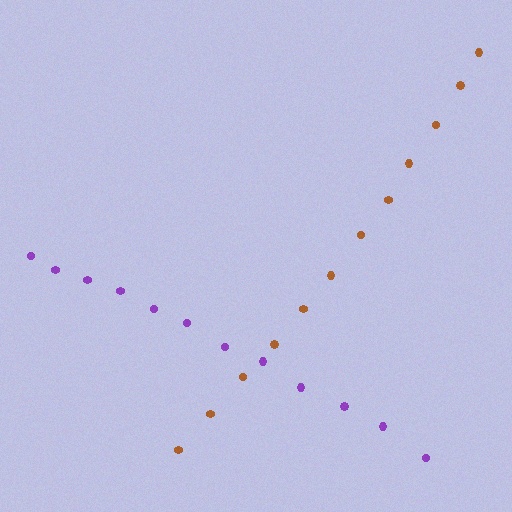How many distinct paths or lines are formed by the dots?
There are 2 distinct paths.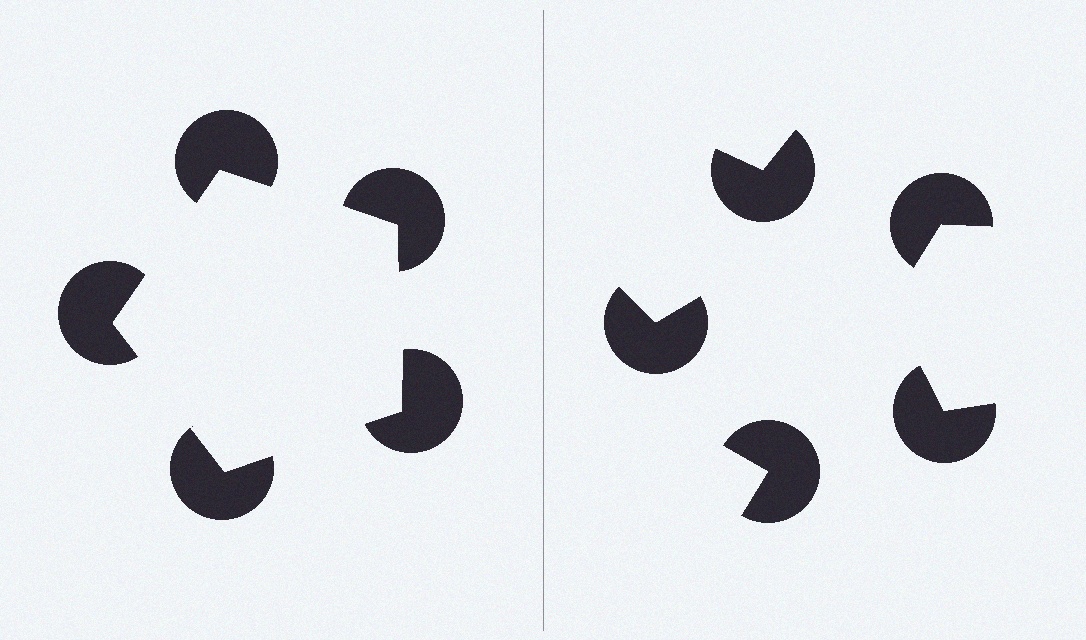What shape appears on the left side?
An illusory pentagon.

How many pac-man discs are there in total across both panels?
10 — 5 on each side.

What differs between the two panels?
The pac-man discs are positioned identically on both sides; only the wedge orientations differ. On the left they align to a pentagon; on the right they are misaligned.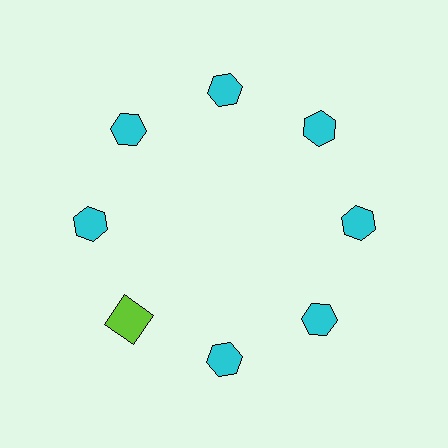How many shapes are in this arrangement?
There are 8 shapes arranged in a ring pattern.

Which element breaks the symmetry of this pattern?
The lime square at roughly the 8 o'clock position breaks the symmetry. All other shapes are cyan hexagons.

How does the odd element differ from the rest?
It differs in both color (lime instead of cyan) and shape (square instead of hexagon).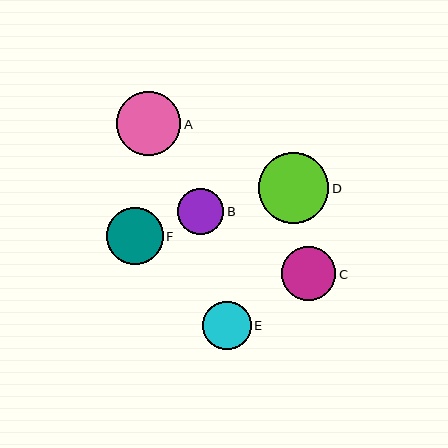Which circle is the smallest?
Circle B is the smallest with a size of approximately 46 pixels.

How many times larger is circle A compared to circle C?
Circle A is approximately 1.2 times the size of circle C.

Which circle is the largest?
Circle D is the largest with a size of approximately 70 pixels.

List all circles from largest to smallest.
From largest to smallest: D, A, F, C, E, B.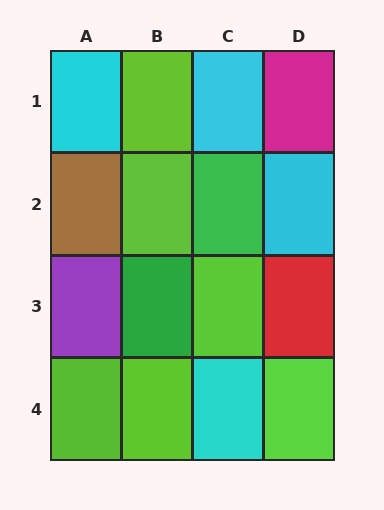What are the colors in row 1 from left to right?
Cyan, lime, cyan, magenta.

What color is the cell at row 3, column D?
Red.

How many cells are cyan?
4 cells are cyan.